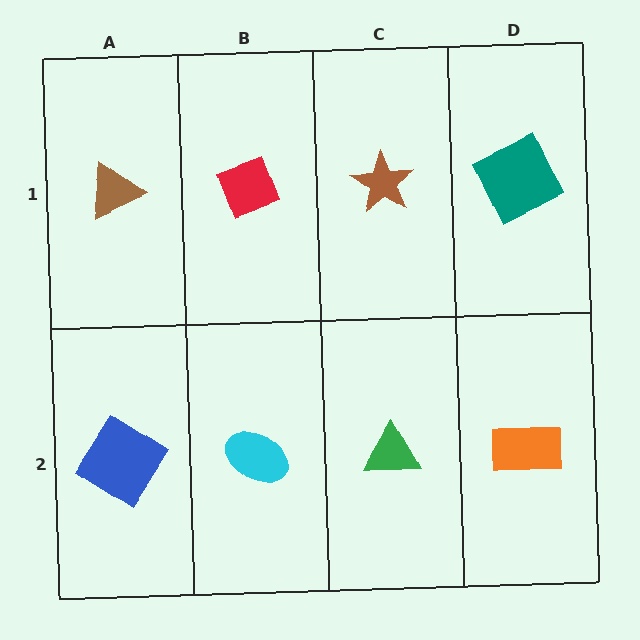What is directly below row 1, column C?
A green triangle.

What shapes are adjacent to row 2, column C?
A brown star (row 1, column C), a cyan ellipse (row 2, column B), an orange rectangle (row 2, column D).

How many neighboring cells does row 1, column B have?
3.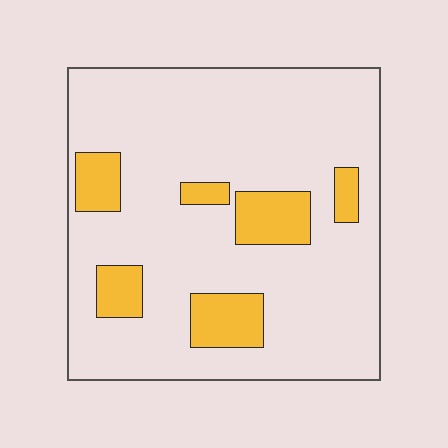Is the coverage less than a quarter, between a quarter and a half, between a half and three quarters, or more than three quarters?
Less than a quarter.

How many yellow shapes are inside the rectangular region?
6.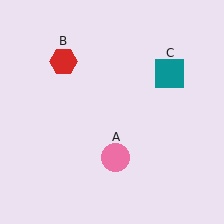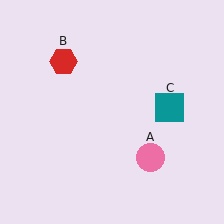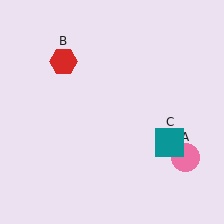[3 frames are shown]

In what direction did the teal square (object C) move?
The teal square (object C) moved down.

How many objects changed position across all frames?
2 objects changed position: pink circle (object A), teal square (object C).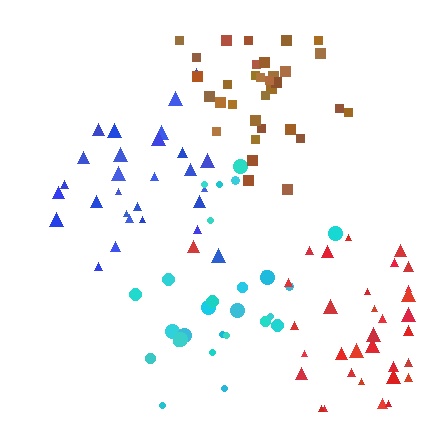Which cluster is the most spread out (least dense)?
Cyan.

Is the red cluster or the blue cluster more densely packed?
Blue.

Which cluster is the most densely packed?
Brown.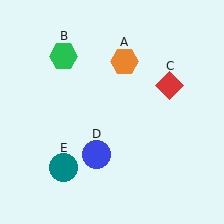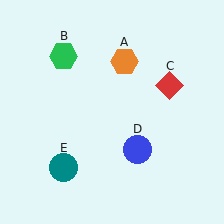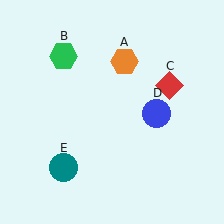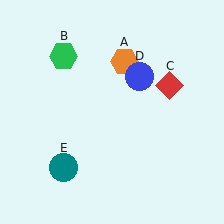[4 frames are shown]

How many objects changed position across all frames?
1 object changed position: blue circle (object D).